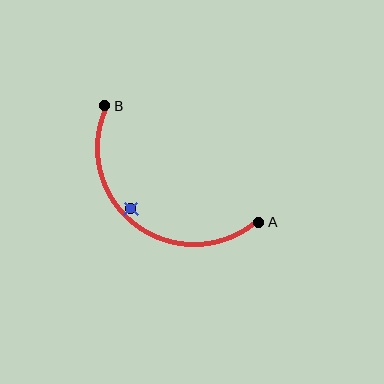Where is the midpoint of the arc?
The arc midpoint is the point on the curve farthest from the straight line joining A and B. It sits below and to the left of that line.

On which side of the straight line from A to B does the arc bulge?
The arc bulges below and to the left of the straight line connecting A and B.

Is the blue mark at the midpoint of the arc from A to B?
No — the blue mark does not lie on the arc at all. It sits slightly inside the curve.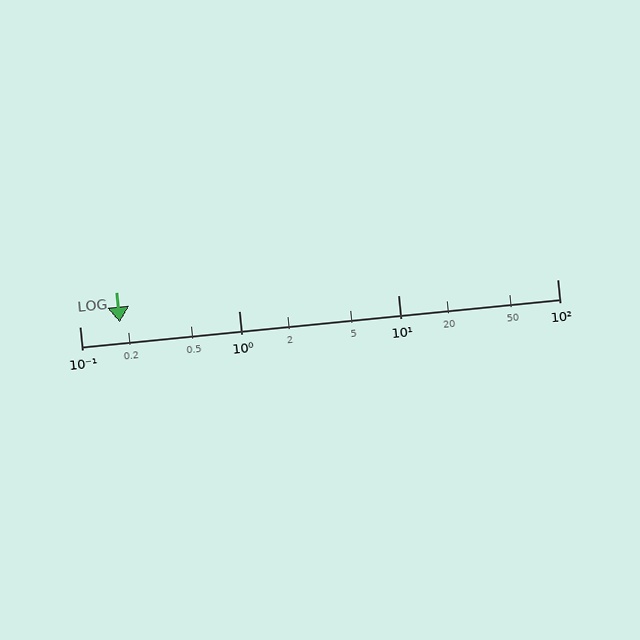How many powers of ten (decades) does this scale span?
The scale spans 3 decades, from 0.1 to 100.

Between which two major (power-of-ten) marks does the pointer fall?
The pointer is between 0.1 and 1.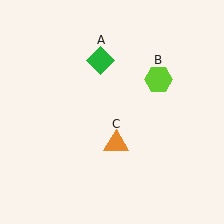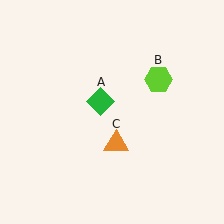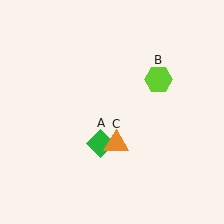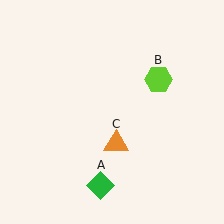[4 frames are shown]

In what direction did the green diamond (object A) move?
The green diamond (object A) moved down.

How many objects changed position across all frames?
1 object changed position: green diamond (object A).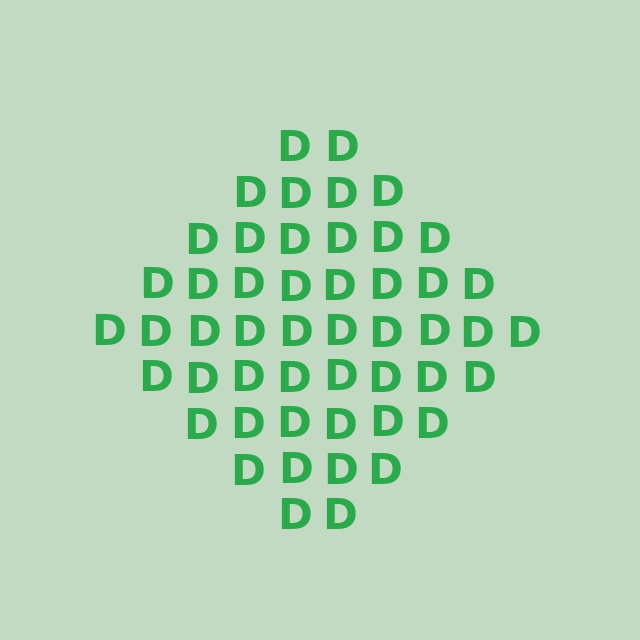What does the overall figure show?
The overall figure shows a diamond.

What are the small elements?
The small elements are letter D's.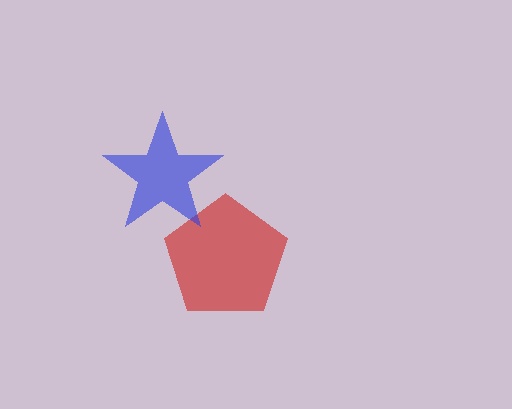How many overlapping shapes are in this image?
There are 2 overlapping shapes in the image.